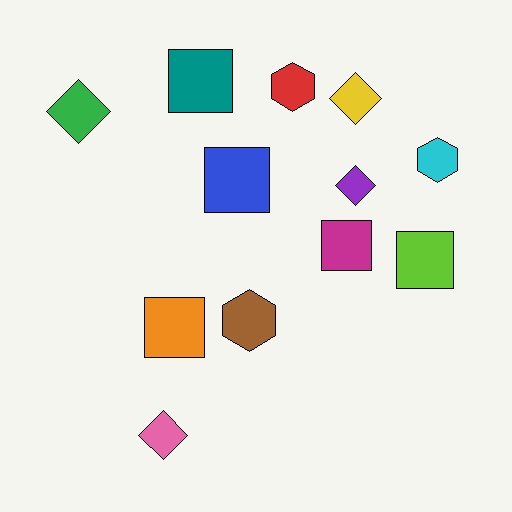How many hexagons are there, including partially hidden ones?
There are 3 hexagons.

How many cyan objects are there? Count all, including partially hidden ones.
There is 1 cyan object.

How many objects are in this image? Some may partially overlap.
There are 12 objects.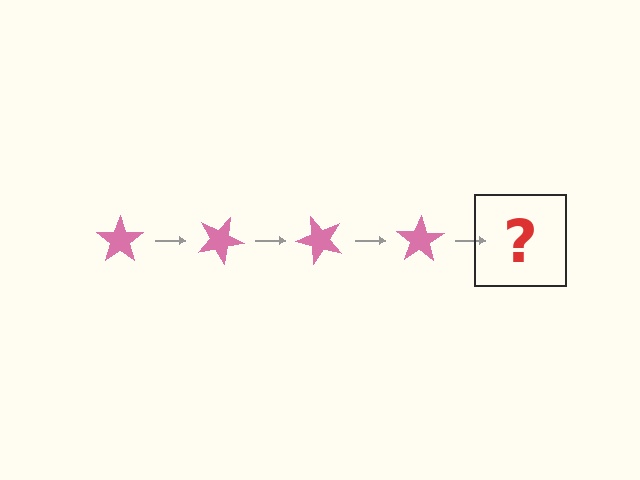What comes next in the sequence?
The next element should be a pink star rotated 100 degrees.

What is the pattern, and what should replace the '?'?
The pattern is that the star rotates 25 degrees each step. The '?' should be a pink star rotated 100 degrees.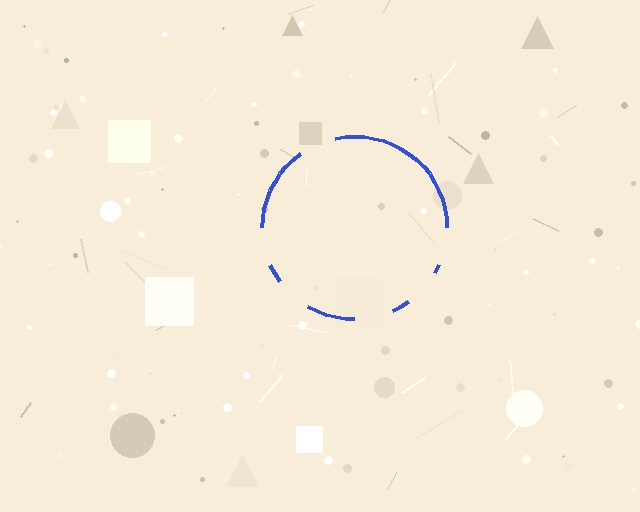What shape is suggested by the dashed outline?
The dashed outline suggests a circle.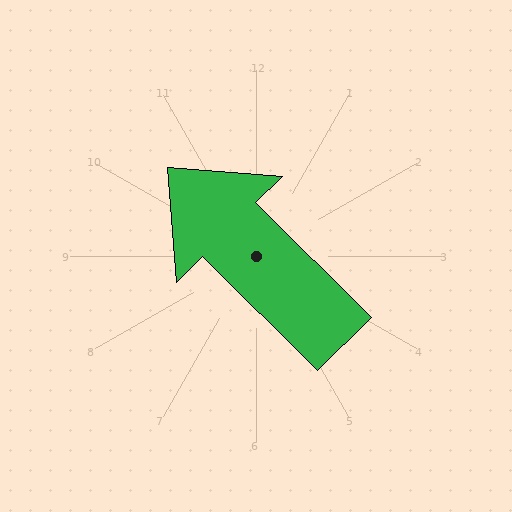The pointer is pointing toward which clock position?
Roughly 10 o'clock.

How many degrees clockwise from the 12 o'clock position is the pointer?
Approximately 315 degrees.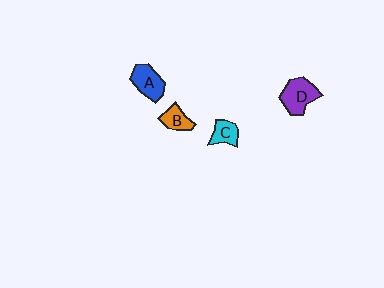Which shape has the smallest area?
Shape C (cyan).